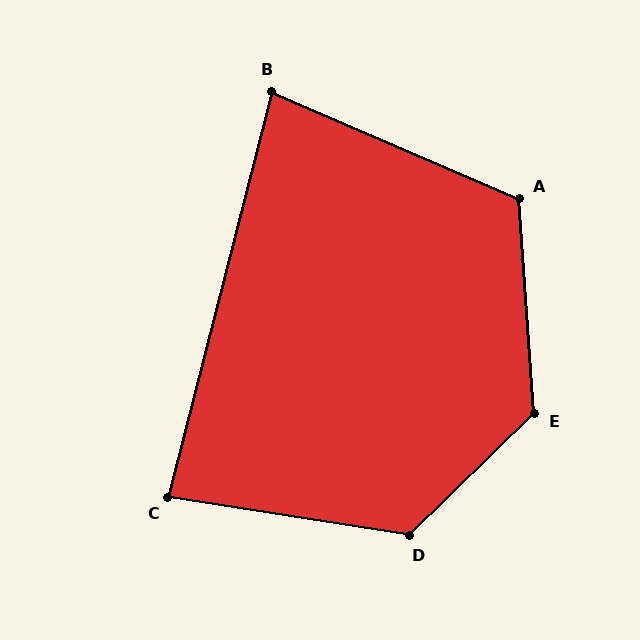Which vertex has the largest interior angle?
E, at approximately 131 degrees.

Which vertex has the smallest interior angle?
B, at approximately 81 degrees.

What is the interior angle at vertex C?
Approximately 85 degrees (acute).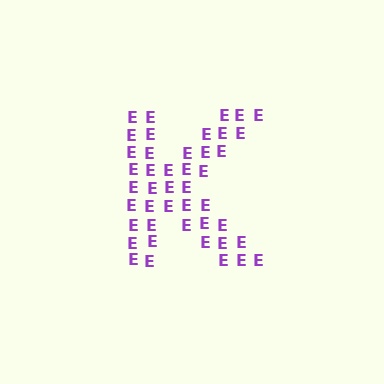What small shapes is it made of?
It is made of small letter E's.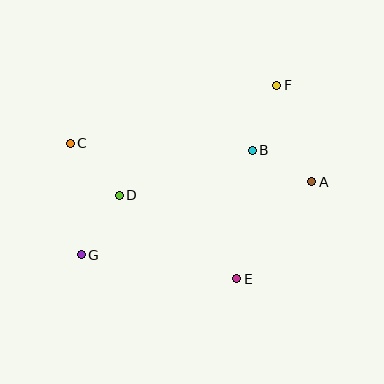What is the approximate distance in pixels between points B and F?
The distance between B and F is approximately 69 pixels.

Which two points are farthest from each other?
Points F and G are farthest from each other.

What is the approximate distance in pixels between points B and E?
The distance between B and E is approximately 129 pixels.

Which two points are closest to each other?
Points A and B are closest to each other.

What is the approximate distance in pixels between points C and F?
The distance between C and F is approximately 215 pixels.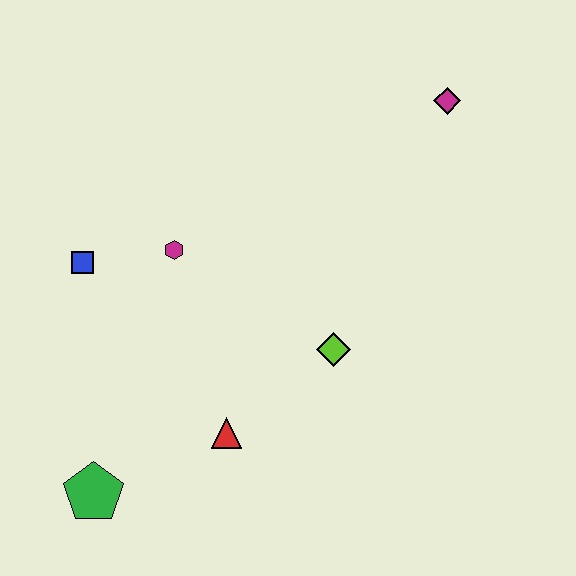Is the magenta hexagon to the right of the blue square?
Yes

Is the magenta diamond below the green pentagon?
No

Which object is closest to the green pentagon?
The red triangle is closest to the green pentagon.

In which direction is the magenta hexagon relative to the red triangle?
The magenta hexagon is above the red triangle.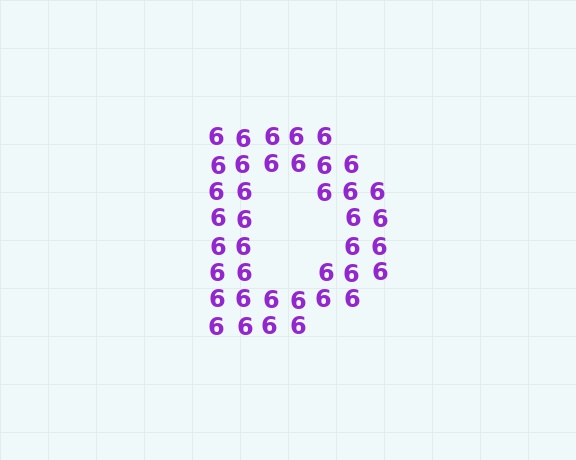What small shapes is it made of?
It is made of small digit 6's.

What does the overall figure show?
The overall figure shows the letter D.